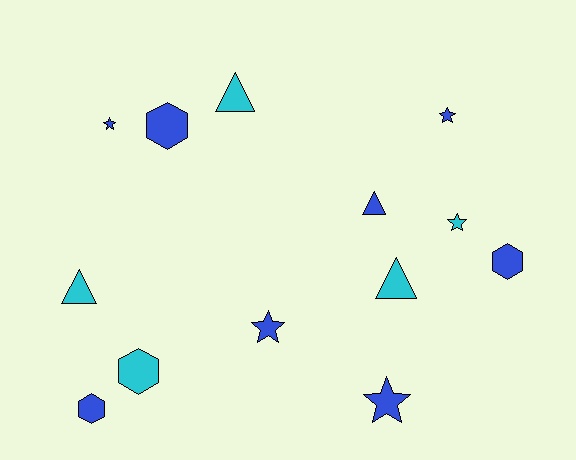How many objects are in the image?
There are 13 objects.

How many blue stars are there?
There are 4 blue stars.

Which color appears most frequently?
Blue, with 8 objects.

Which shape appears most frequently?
Star, with 5 objects.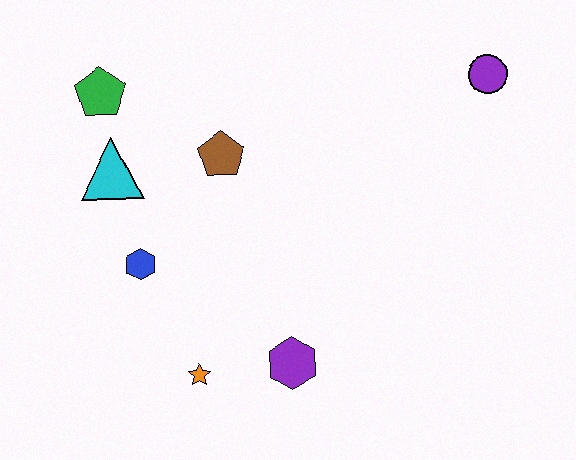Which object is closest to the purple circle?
The brown pentagon is closest to the purple circle.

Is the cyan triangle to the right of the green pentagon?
Yes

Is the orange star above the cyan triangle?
No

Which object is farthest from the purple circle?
The orange star is farthest from the purple circle.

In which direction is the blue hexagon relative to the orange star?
The blue hexagon is above the orange star.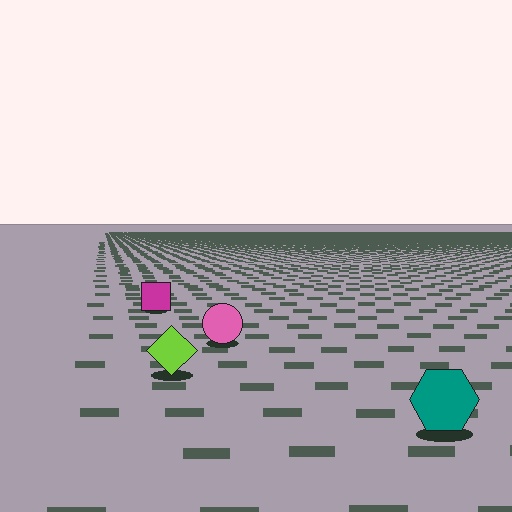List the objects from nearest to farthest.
From nearest to farthest: the teal hexagon, the lime diamond, the pink circle, the magenta square.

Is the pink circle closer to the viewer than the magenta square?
Yes. The pink circle is closer — you can tell from the texture gradient: the ground texture is coarser near it.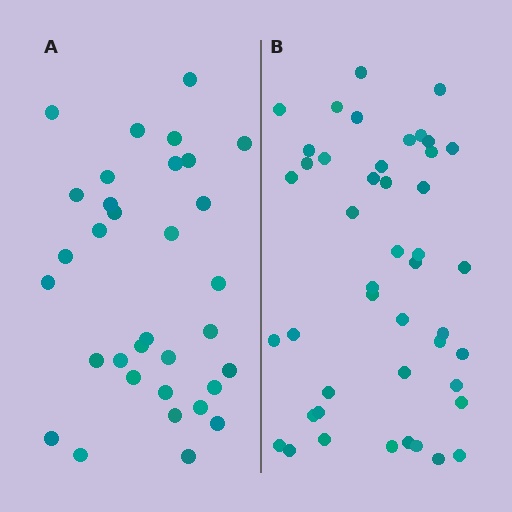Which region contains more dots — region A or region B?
Region B (the right region) has more dots.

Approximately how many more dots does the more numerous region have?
Region B has roughly 12 or so more dots than region A.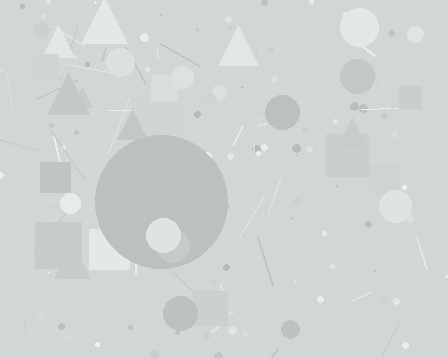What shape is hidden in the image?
A circle is hidden in the image.